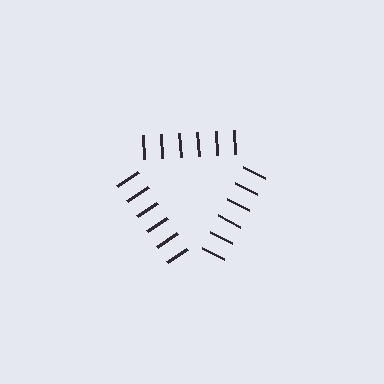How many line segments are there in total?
18 — 6 along each of the 3 edges.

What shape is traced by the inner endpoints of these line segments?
An illusory triangle — the line segments terminate on its edges but no continuous stroke is drawn.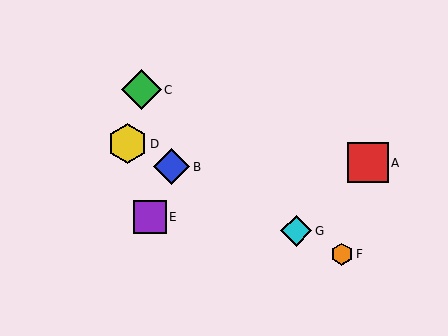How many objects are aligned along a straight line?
4 objects (B, D, F, G) are aligned along a straight line.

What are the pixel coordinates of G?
Object G is at (296, 231).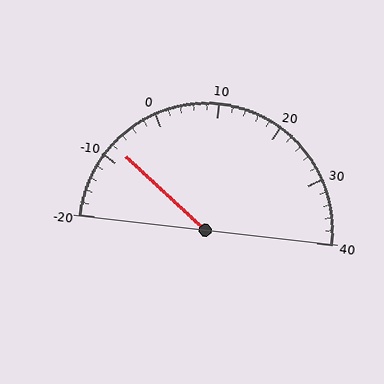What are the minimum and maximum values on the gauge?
The gauge ranges from -20 to 40.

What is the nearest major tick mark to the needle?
The nearest major tick mark is -10.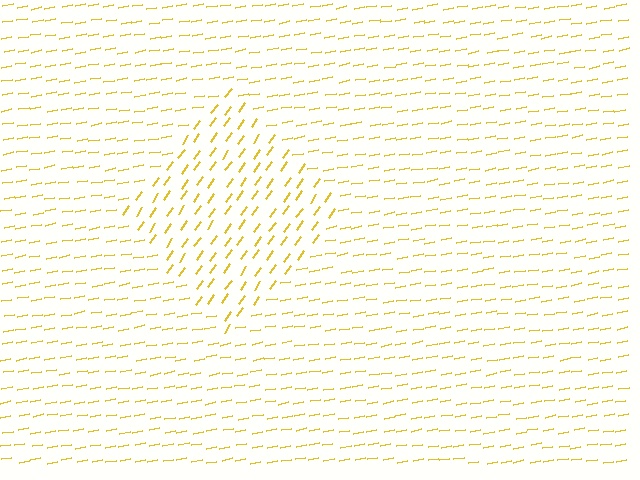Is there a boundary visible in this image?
Yes, there is a texture boundary formed by a change in line orientation.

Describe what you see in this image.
The image is filled with small yellow line segments. A diamond region in the image has lines oriented differently from the surrounding lines, creating a visible texture boundary.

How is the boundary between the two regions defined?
The boundary is defined purely by a change in line orientation (approximately 45 degrees difference). All lines are the same color and thickness.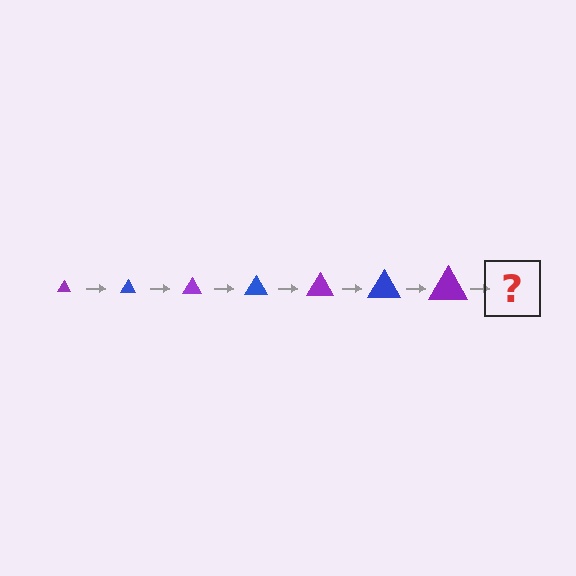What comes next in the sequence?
The next element should be a blue triangle, larger than the previous one.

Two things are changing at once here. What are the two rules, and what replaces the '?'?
The two rules are that the triangle grows larger each step and the color cycles through purple and blue. The '?' should be a blue triangle, larger than the previous one.